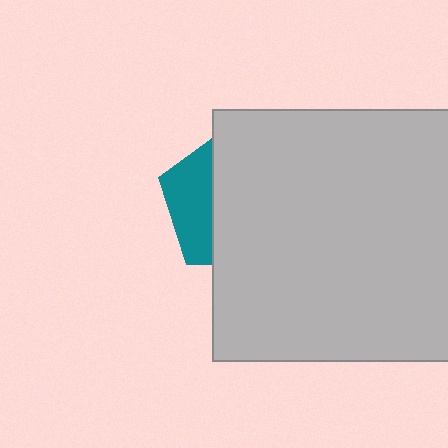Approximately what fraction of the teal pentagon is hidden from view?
Roughly 69% of the teal pentagon is hidden behind the light gray rectangle.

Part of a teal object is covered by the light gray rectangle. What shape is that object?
It is a pentagon.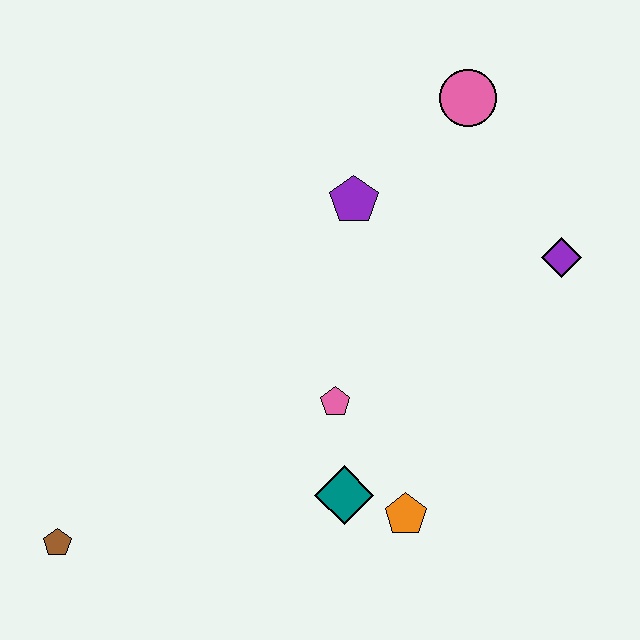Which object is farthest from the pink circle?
The brown pentagon is farthest from the pink circle.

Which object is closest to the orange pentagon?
The teal diamond is closest to the orange pentagon.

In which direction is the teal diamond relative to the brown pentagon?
The teal diamond is to the right of the brown pentagon.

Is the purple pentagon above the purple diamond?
Yes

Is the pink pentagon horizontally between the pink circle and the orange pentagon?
No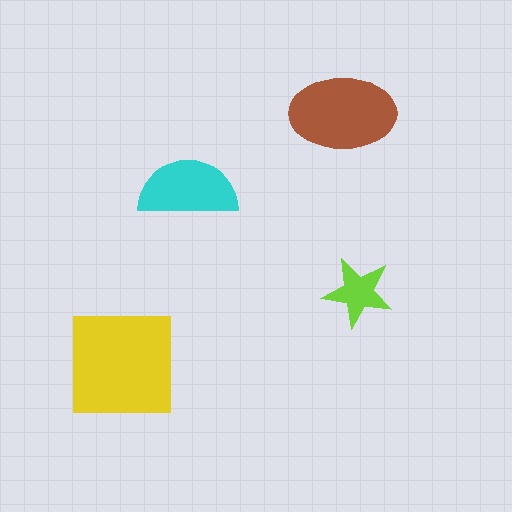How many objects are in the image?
There are 4 objects in the image.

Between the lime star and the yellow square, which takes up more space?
The yellow square.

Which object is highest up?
The brown ellipse is topmost.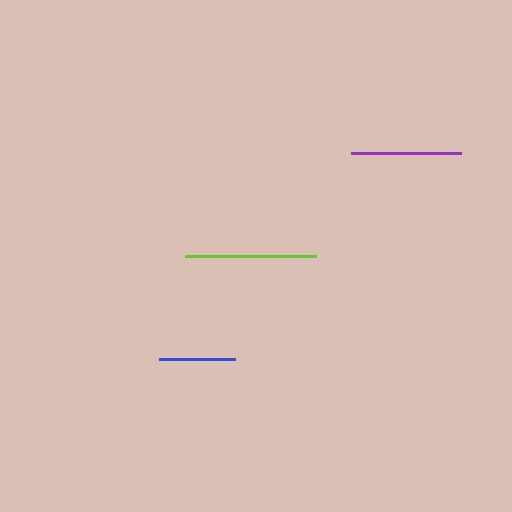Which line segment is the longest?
The lime line is the longest at approximately 131 pixels.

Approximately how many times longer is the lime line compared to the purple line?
The lime line is approximately 1.2 times the length of the purple line.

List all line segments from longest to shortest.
From longest to shortest: lime, purple, blue.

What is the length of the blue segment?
The blue segment is approximately 76 pixels long.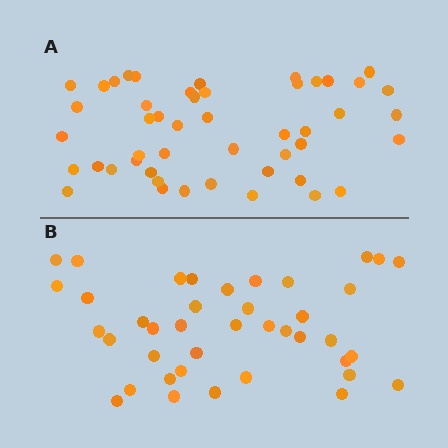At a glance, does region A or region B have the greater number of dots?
Region A (the top region) has more dots.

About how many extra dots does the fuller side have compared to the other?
Region A has roughly 8 or so more dots than region B.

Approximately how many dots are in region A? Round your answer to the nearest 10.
About 50 dots. (The exact count is 48, which rounds to 50.)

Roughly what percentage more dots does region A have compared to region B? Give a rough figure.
About 20% more.